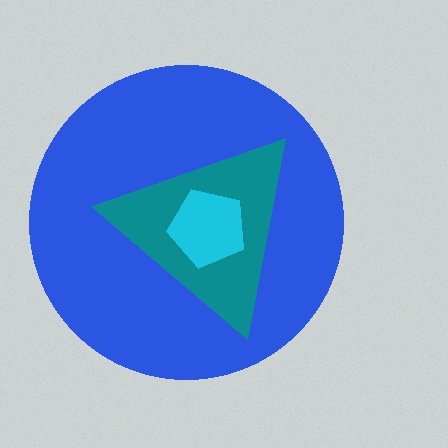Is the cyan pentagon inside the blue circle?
Yes.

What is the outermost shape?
The blue circle.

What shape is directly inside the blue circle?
The teal triangle.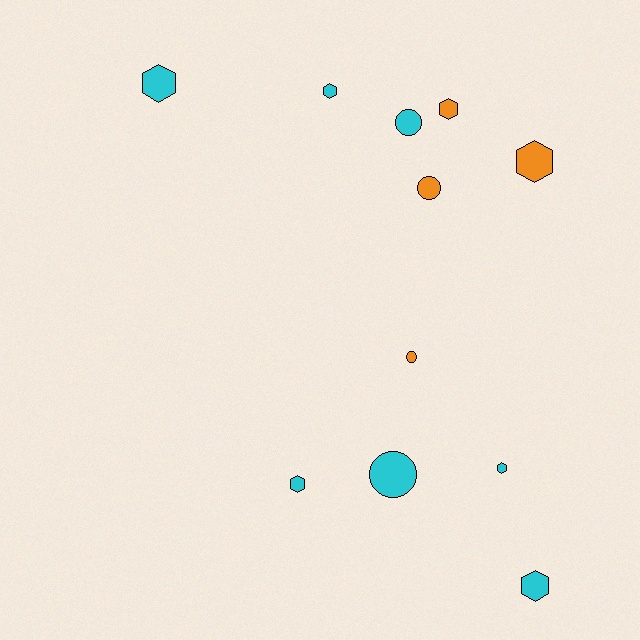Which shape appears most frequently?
Hexagon, with 7 objects.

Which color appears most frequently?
Cyan, with 7 objects.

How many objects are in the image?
There are 11 objects.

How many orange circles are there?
There are 2 orange circles.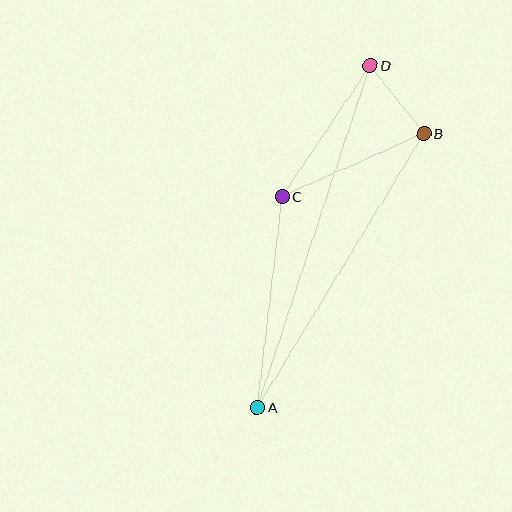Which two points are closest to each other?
Points B and D are closest to each other.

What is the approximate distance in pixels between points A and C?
The distance between A and C is approximately 213 pixels.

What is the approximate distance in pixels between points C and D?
The distance between C and D is approximately 158 pixels.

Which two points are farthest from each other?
Points A and D are farthest from each other.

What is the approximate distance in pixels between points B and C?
The distance between B and C is approximately 155 pixels.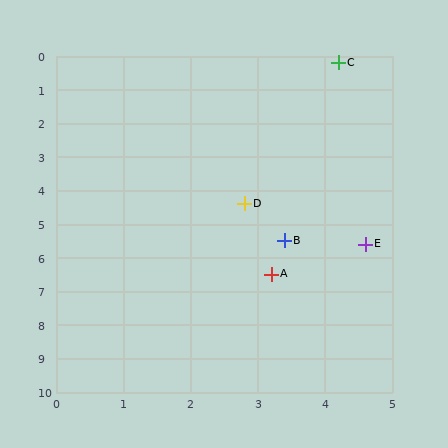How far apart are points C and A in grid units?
Points C and A are about 6.4 grid units apart.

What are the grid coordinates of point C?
Point C is at approximately (4.2, 0.2).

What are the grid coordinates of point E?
Point E is at approximately (4.6, 5.6).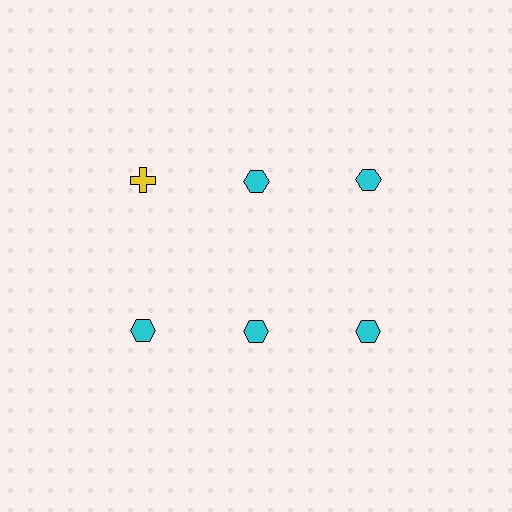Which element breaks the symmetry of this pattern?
The yellow cross in the top row, leftmost column breaks the symmetry. All other shapes are cyan hexagons.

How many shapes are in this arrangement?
There are 6 shapes arranged in a grid pattern.